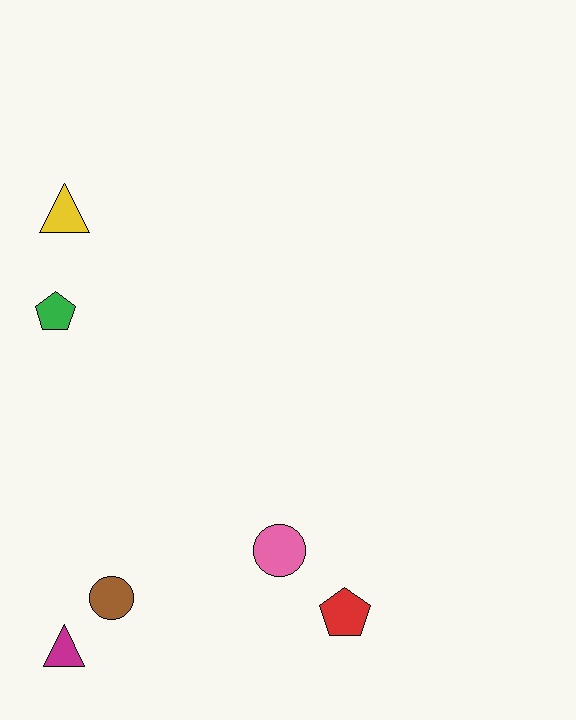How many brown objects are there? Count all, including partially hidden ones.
There is 1 brown object.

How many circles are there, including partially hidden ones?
There are 2 circles.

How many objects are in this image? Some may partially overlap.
There are 6 objects.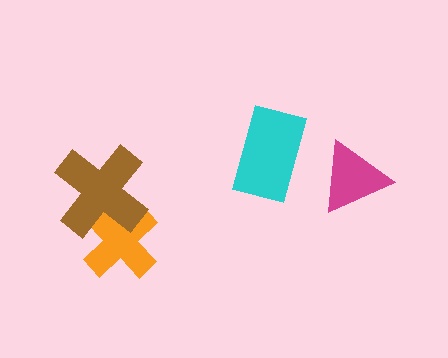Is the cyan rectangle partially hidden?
No, no other shape covers it.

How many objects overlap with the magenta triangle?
0 objects overlap with the magenta triangle.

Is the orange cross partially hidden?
Yes, it is partially covered by another shape.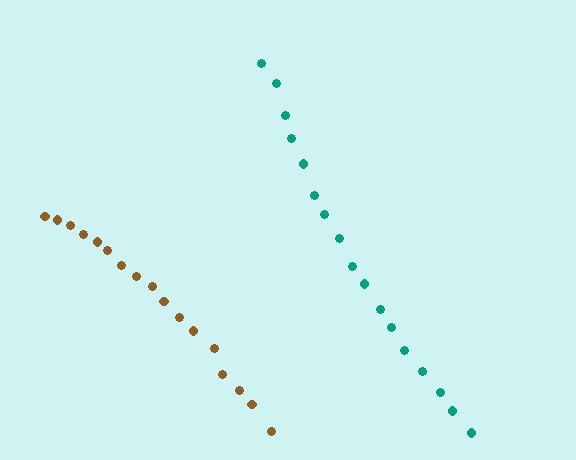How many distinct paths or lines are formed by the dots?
There are 2 distinct paths.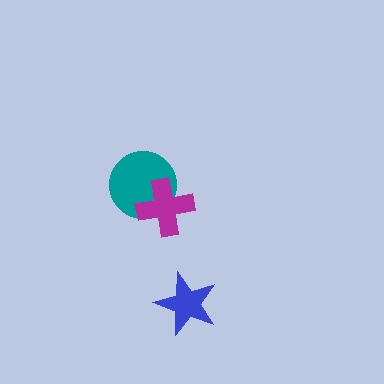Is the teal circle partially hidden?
Yes, it is partially covered by another shape.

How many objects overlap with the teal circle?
1 object overlaps with the teal circle.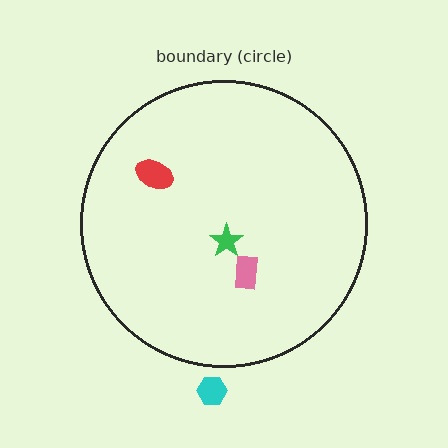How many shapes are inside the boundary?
3 inside, 1 outside.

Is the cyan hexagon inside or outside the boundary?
Outside.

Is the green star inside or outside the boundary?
Inside.